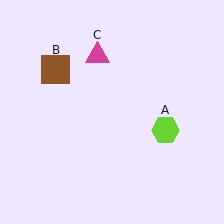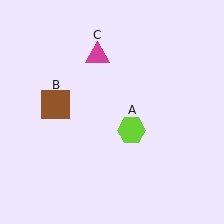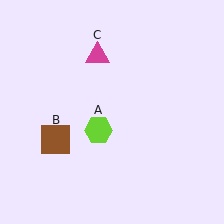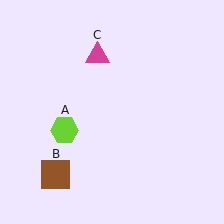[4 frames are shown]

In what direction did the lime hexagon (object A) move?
The lime hexagon (object A) moved left.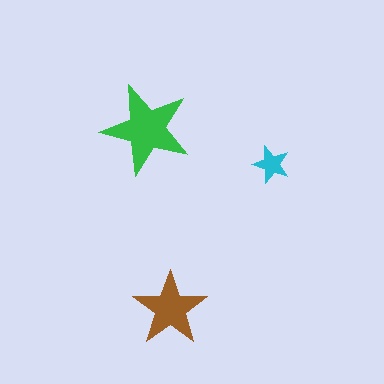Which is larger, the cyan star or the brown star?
The brown one.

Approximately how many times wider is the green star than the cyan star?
About 2.5 times wider.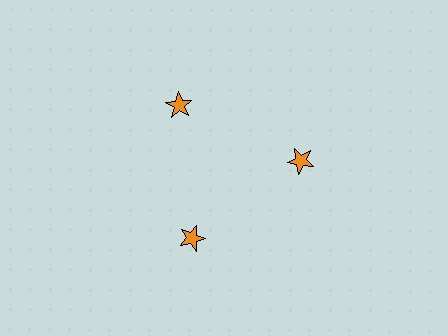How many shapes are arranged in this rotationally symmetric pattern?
There are 3 shapes, arranged in 3 groups of 1.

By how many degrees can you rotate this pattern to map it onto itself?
The pattern maps onto itself every 120 degrees of rotation.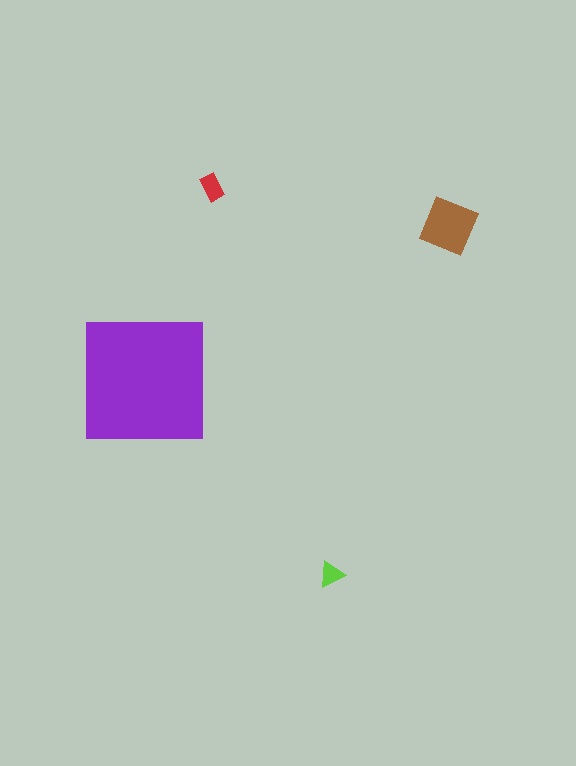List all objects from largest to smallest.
The purple square, the brown diamond, the red rectangle, the lime triangle.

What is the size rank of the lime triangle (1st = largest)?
4th.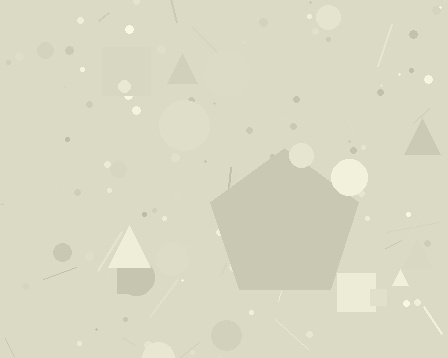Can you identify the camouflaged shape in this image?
The camouflaged shape is a pentagon.